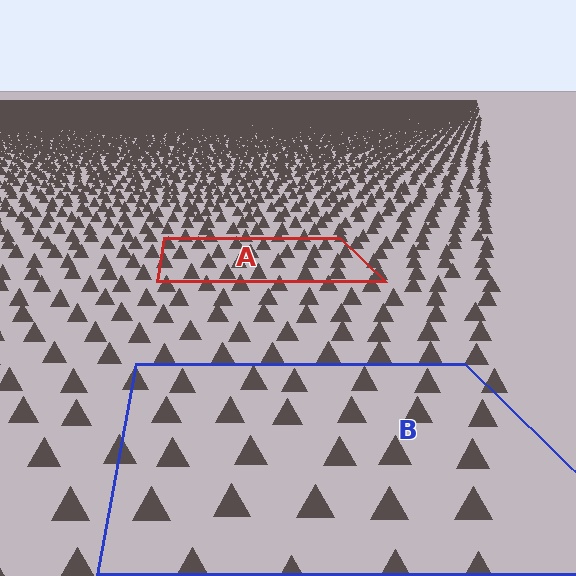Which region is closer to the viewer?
Region B is closer. The texture elements there are larger and more spread out.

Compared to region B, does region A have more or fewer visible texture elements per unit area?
Region A has more texture elements per unit area — they are packed more densely because it is farther away.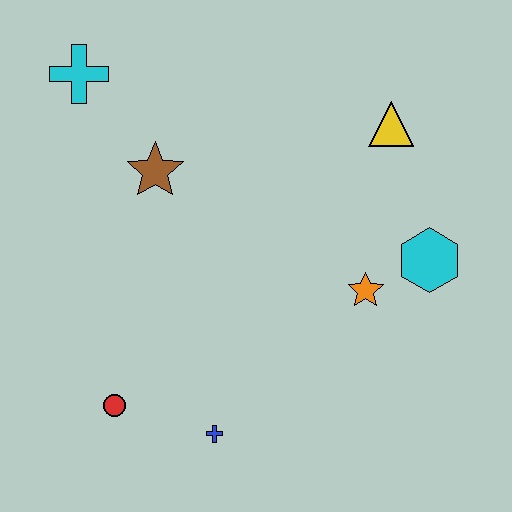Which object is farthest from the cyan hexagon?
The cyan cross is farthest from the cyan hexagon.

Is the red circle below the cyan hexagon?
Yes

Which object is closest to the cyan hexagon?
The orange star is closest to the cyan hexagon.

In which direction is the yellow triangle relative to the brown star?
The yellow triangle is to the right of the brown star.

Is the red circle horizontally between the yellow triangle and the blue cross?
No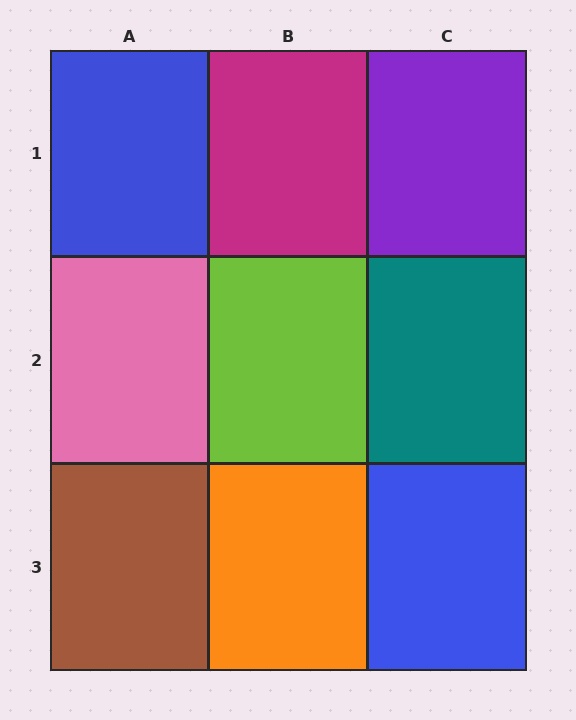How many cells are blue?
2 cells are blue.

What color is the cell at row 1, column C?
Purple.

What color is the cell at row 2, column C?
Teal.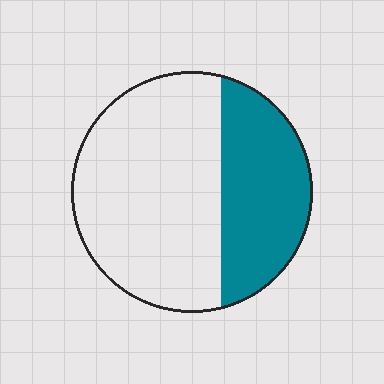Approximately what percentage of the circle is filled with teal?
Approximately 35%.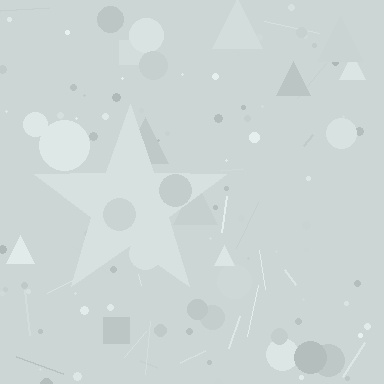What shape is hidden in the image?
A star is hidden in the image.